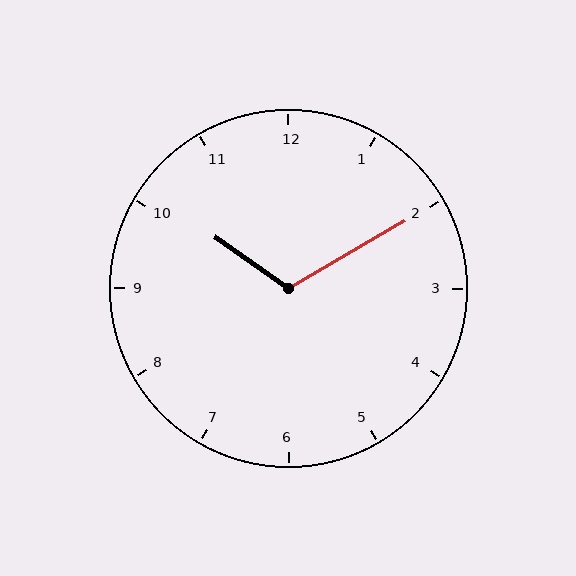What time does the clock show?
10:10.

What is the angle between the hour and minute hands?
Approximately 115 degrees.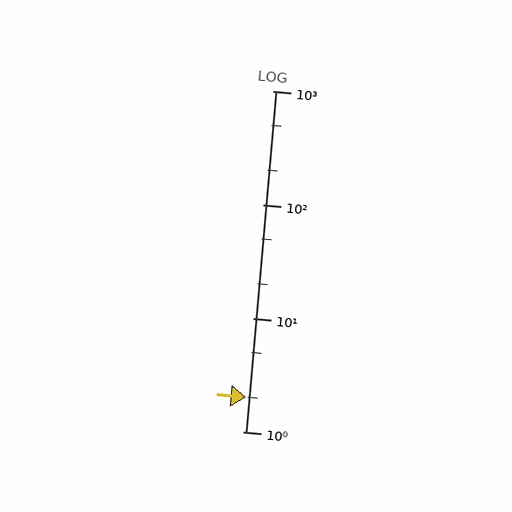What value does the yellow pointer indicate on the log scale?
The pointer indicates approximately 2.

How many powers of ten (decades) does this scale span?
The scale spans 3 decades, from 1 to 1000.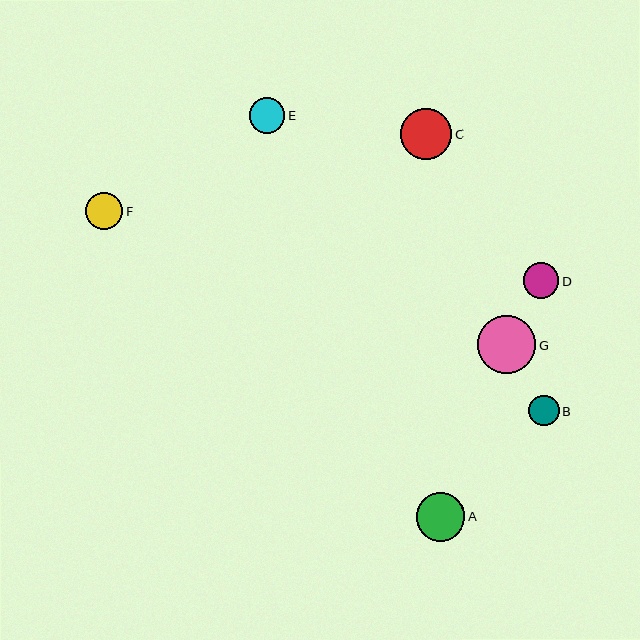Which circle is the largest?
Circle G is the largest with a size of approximately 58 pixels.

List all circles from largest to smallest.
From largest to smallest: G, C, A, F, D, E, B.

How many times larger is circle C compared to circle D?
Circle C is approximately 1.4 times the size of circle D.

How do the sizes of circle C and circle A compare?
Circle C and circle A are approximately the same size.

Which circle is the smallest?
Circle B is the smallest with a size of approximately 30 pixels.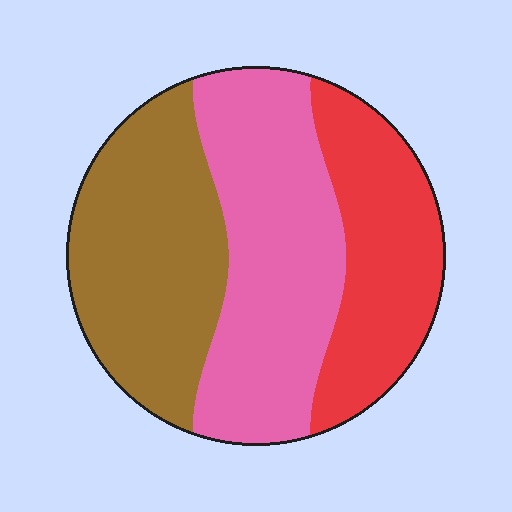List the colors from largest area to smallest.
From largest to smallest: pink, brown, red.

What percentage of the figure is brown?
Brown covers roughly 35% of the figure.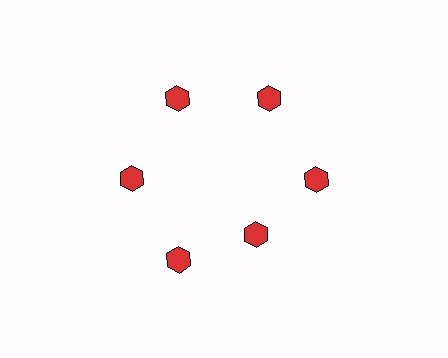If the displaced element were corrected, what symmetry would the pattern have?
It would have 6-fold rotational symmetry — the pattern would map onto itself every 60 degrees.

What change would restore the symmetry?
The symmetry would be restored by moving it outward, back onto the ring so that all 6 hexagons sit at equal angles and equal distance from the center.